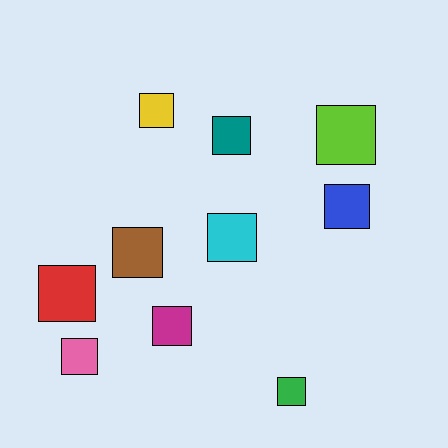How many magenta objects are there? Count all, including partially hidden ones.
There is 1 magenta object.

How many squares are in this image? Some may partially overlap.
There are 10 squares.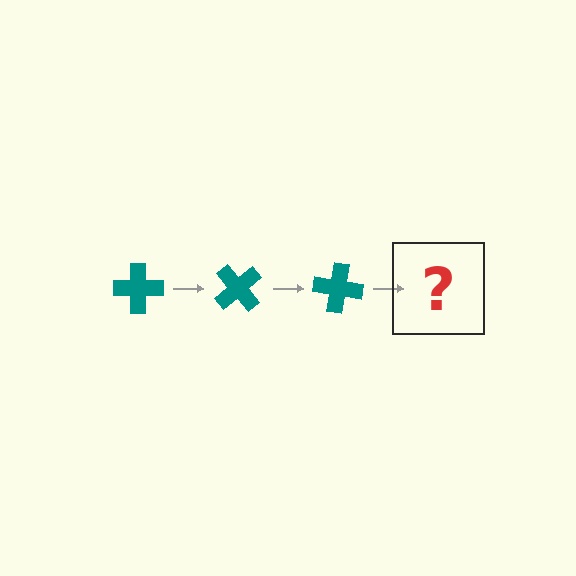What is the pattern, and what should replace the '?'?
The pattern is that the cross rotates 50 degrees each step. The '?' should be a teal cross rotated 150 degrees.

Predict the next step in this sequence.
The next step is a teal cross rotated 150 degrees.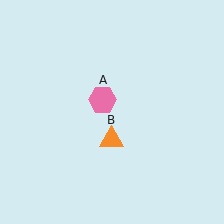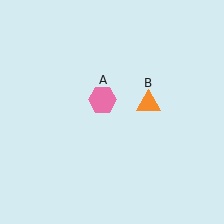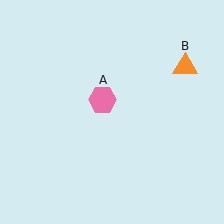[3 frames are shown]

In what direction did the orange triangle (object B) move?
The orange triangle (object B) moved up and to the right.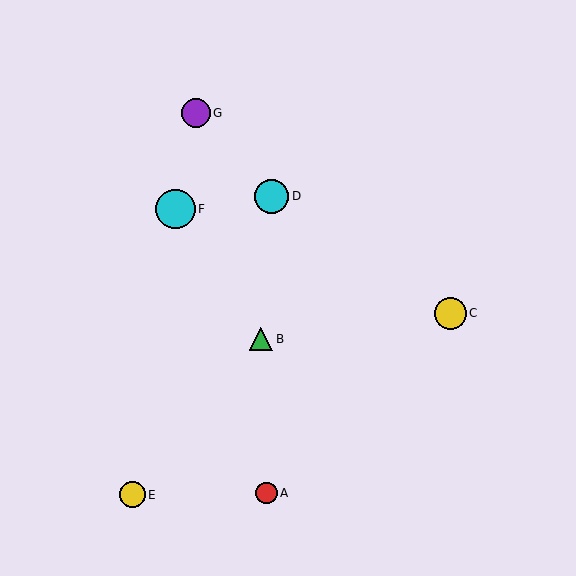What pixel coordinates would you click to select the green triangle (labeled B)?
Click at (261, 339) to select the green triangle B.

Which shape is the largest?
The cyan circle (labeled F) is the largest.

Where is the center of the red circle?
The center of the red circle is at (267, 493).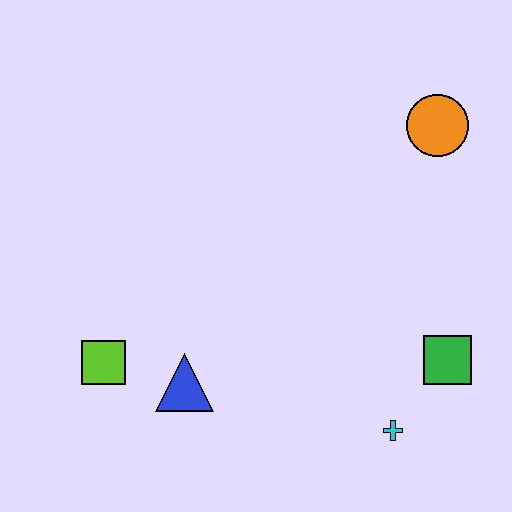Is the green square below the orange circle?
Yes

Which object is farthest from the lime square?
The orange circle is farthest from the lime square.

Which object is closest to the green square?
The cyan cross is closest to the green square.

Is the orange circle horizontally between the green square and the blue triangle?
Yes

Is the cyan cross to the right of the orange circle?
No